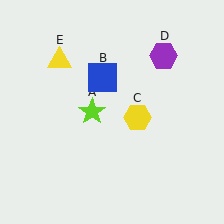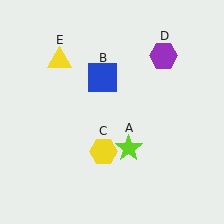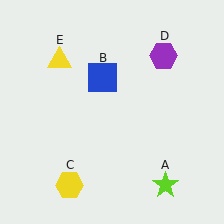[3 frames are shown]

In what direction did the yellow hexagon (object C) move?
The yellow hexagon (object C) moved down and to the left.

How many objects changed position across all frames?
2 objects changed position: lime star (object A), yellow hexagon (object C).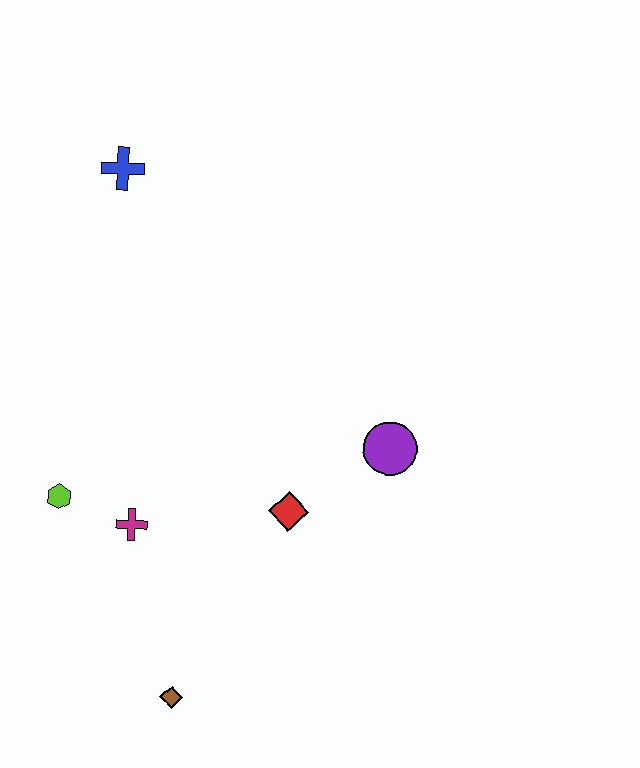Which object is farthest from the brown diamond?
The blue cross is farthest from the brown diamond.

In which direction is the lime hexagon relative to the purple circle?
The lime hexagon is to the left of the purple circle.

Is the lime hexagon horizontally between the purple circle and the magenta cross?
No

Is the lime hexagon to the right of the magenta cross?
No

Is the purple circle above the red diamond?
Yes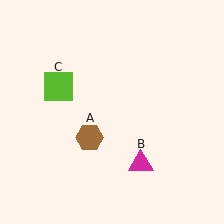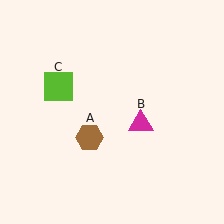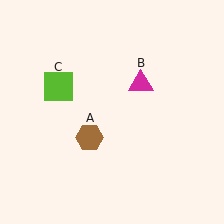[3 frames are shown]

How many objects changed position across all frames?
1 object changed position: magenta triangle (object B).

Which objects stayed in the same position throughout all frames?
Brown hexagon (object A) and lime square (object C) remained stationary.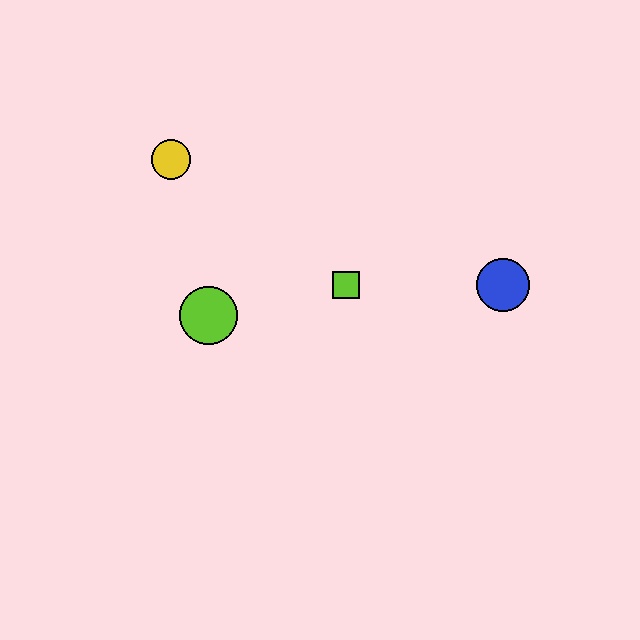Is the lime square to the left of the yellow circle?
No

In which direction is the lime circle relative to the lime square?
The lime circle is to the left of the lime square.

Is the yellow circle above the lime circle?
Yes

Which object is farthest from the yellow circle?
The blue circle is farthest from the yellow circle.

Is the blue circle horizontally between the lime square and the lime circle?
No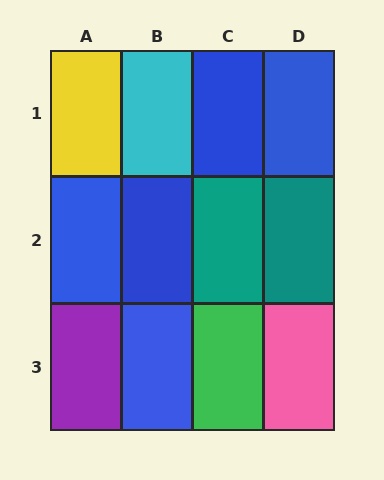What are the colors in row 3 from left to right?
Purple, blue, green, pink.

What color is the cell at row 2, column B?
Blue.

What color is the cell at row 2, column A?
Blue.